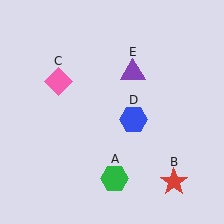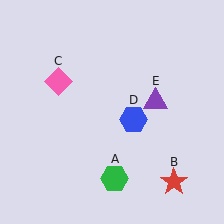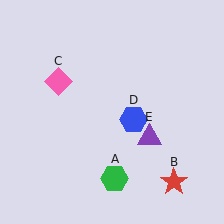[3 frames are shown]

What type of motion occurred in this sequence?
The purple triangle (object E) rotated clockwise around the center of the scene.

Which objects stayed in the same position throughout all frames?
Green hexagon (object A) and red star (object B) and pink diamond (object C) and blue hexagon (object D) remained stationary.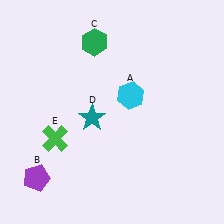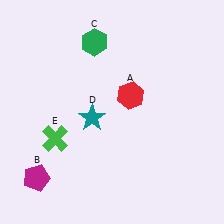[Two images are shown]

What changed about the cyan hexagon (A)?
In Image 1, A is cyan. In Image 2, it changed to red.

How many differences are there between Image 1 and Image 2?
There are 2 differences between the two images.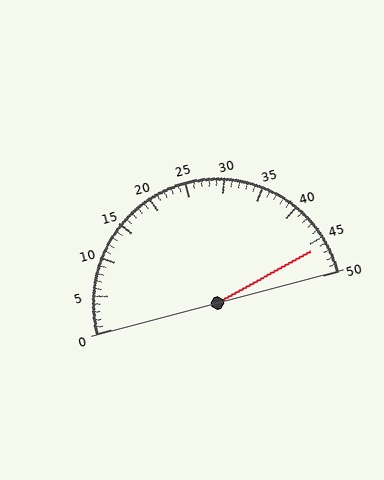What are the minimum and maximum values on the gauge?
The gauge ranges from 0 to 50.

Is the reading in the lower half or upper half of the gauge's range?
The reading is in the upper half of the range (0 to 50).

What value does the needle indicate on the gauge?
The needle indicates approximately 46.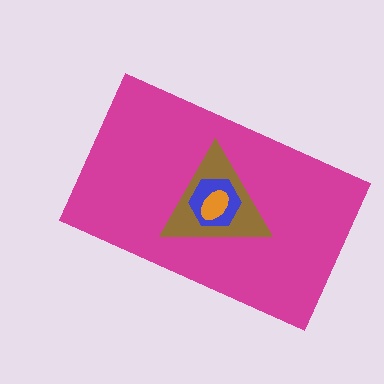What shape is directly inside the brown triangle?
The blue hexagon.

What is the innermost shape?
The orange ellipse.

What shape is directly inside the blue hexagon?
The orange ellipse.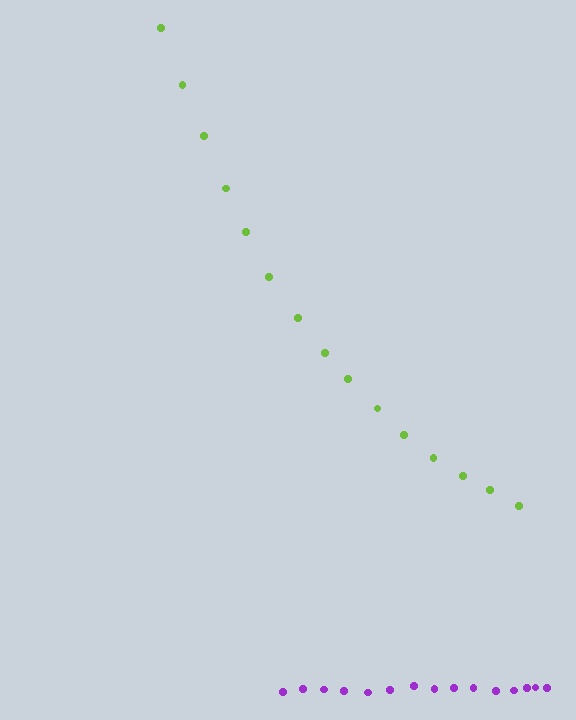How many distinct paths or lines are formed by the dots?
There are 2 distinct paths.